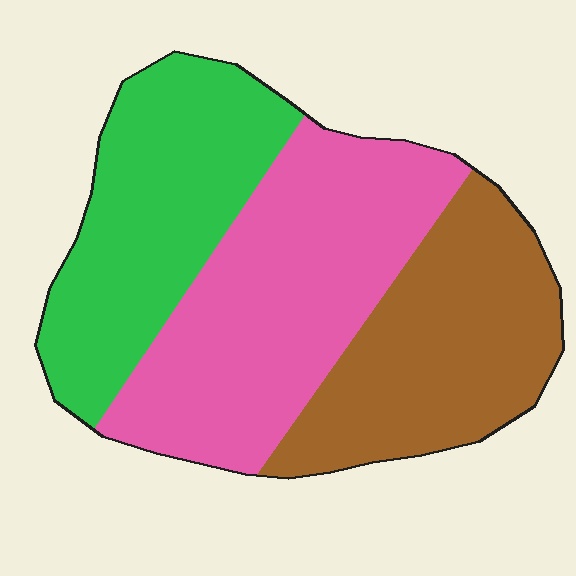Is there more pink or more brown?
Pink.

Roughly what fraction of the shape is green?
Green covers around 30% of the shape.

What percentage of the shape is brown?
Brown takes up about one third (1/3) of the shape.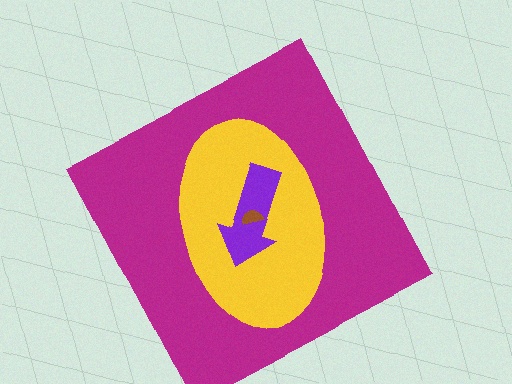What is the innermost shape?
The brown semicircle.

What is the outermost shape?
The magenta square.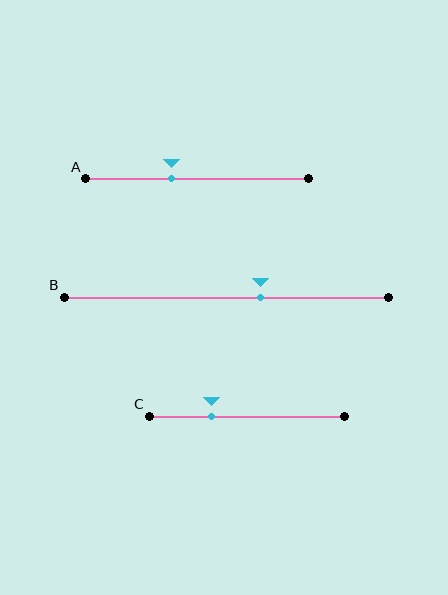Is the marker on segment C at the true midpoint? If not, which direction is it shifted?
No, the marker on segment C is shifted to the left by about 18% of the segment length.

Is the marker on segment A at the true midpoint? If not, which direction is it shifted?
No, the marker on segment A is shifted to the left by about 12% of the segment length.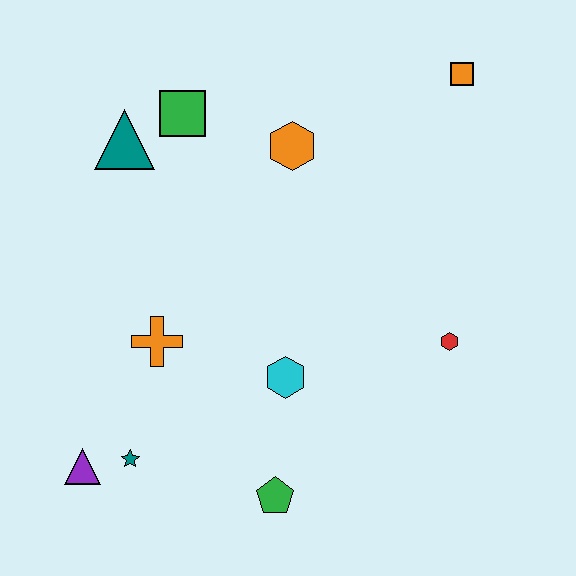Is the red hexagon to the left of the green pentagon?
No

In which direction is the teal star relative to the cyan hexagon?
The teal star is to the left of the cyan hexagon.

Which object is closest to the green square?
The teal triangle is closest to the green square.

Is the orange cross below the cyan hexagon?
No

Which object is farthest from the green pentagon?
The orange square is farthest from the green pentagon.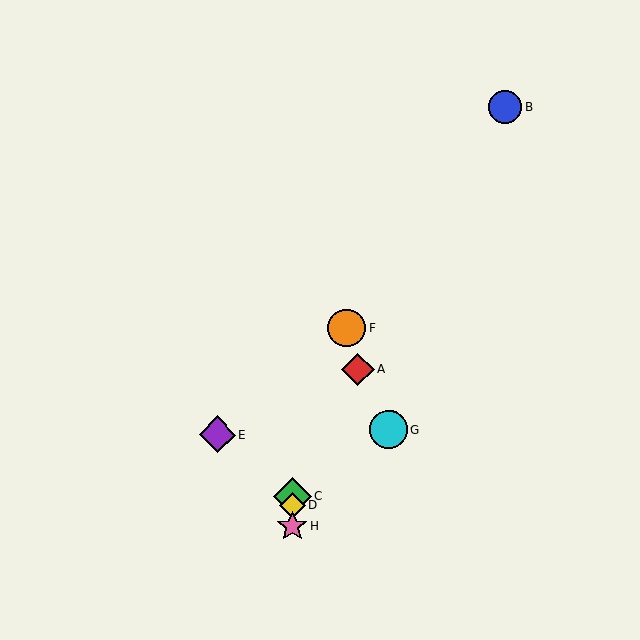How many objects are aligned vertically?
3 objects (C, D, H) are aligned vertically.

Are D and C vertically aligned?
Yes, both are at x≈292.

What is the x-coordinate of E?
Object E is at x≈218.